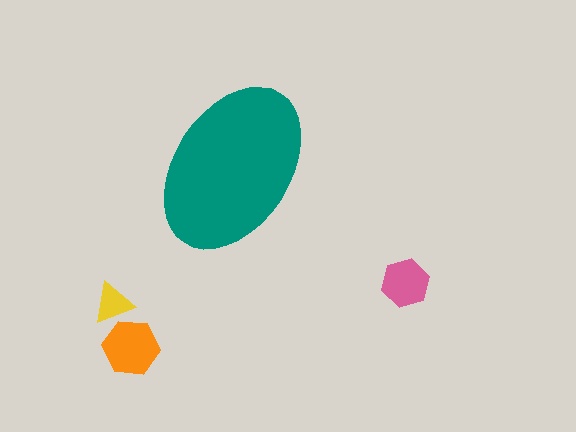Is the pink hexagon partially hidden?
No, the pink hexagon is fully visible.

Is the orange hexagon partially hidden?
No, the orange hexagon is fully visible.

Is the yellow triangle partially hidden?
No, the yellow triangle is fully visible.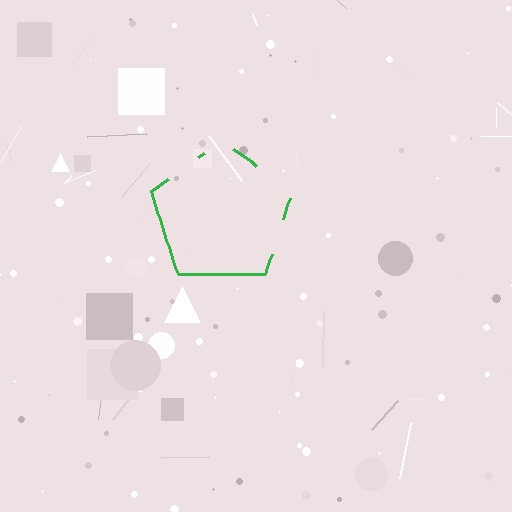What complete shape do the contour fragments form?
The contour fragments form a pentagon.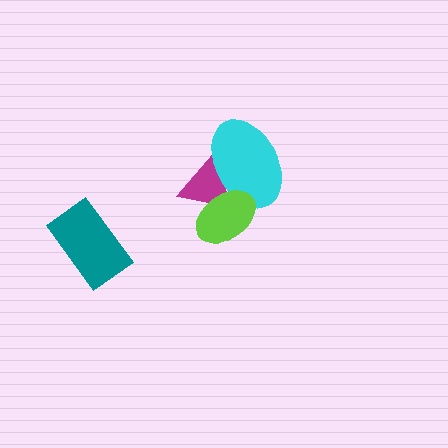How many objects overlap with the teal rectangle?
0 objects overlap with the teal rectangle.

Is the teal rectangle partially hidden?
No, no other shape covers it.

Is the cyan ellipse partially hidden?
Yes, it is partially covered by another shape.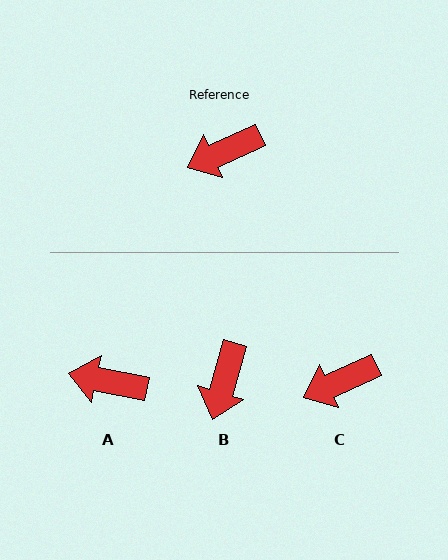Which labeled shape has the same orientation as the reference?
C.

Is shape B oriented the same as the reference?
No, it is off by about 49 degrees.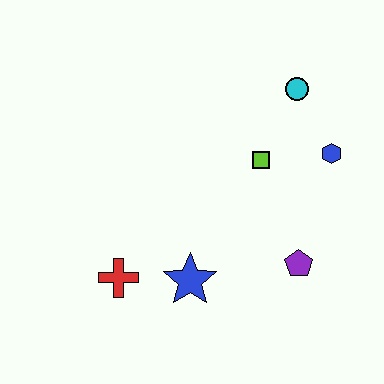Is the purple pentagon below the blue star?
No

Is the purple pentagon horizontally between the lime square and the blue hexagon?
Yes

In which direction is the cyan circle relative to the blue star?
The cyan circle is above the blue star.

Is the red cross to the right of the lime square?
No